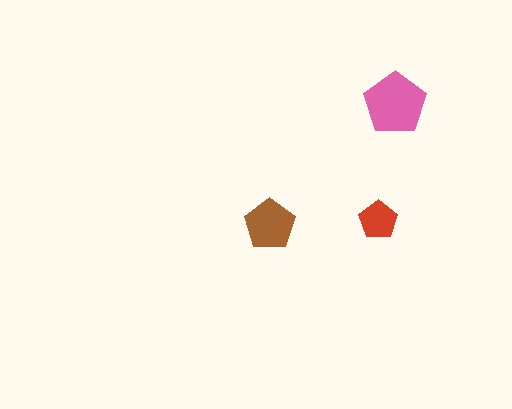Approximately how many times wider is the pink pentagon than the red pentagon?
About 1.5 times wider.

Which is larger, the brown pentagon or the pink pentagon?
The pink one.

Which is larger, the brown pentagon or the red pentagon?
The brown one.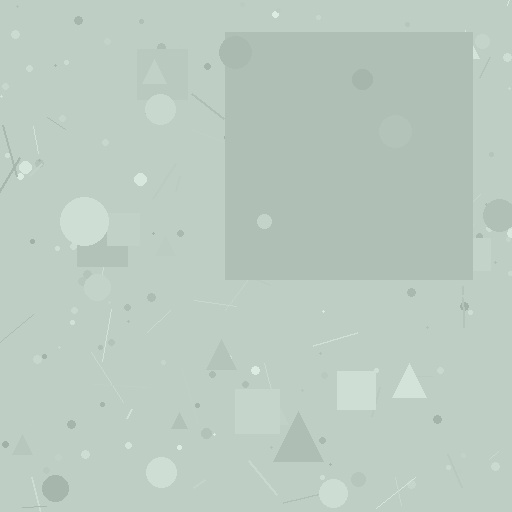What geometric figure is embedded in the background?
A square is embedded in the background.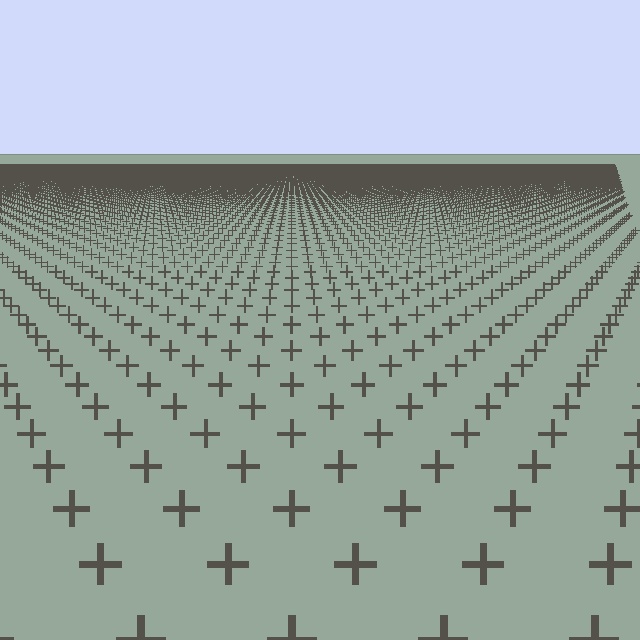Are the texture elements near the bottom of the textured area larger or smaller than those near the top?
Larger. Near the bottom, elements are closer to the viewer and appear at a bigger on-screen size.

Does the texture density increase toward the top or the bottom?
Density increases toward the top.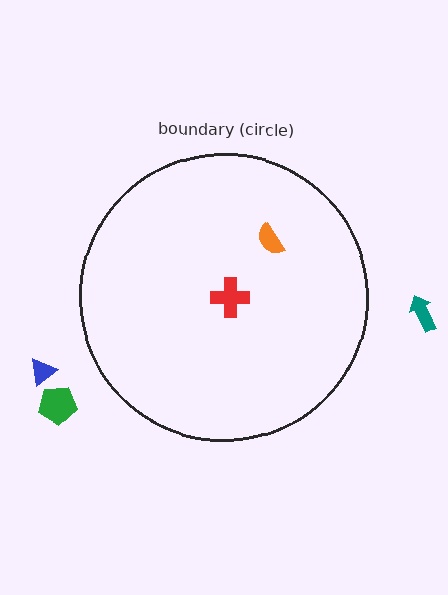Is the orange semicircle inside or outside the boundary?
Inside.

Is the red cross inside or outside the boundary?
Inside.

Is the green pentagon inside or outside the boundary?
Outside.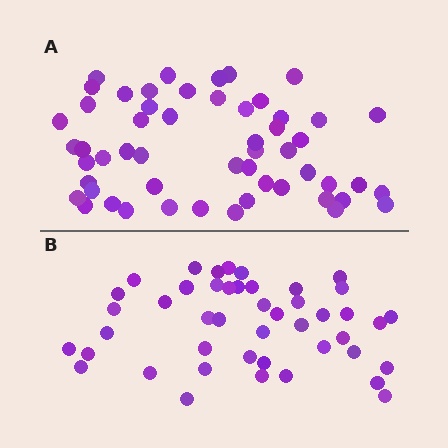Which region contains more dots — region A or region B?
Region A (the top region) has more dots.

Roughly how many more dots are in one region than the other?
Region A has roughly 8 or so more dots than region B.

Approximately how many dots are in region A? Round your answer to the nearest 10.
About 50 dots. (The exact count is 54, which rounds to 50.)